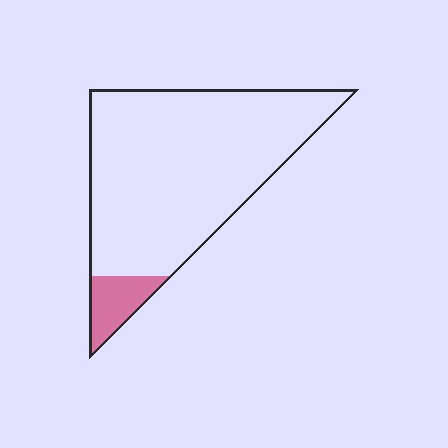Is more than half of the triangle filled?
No.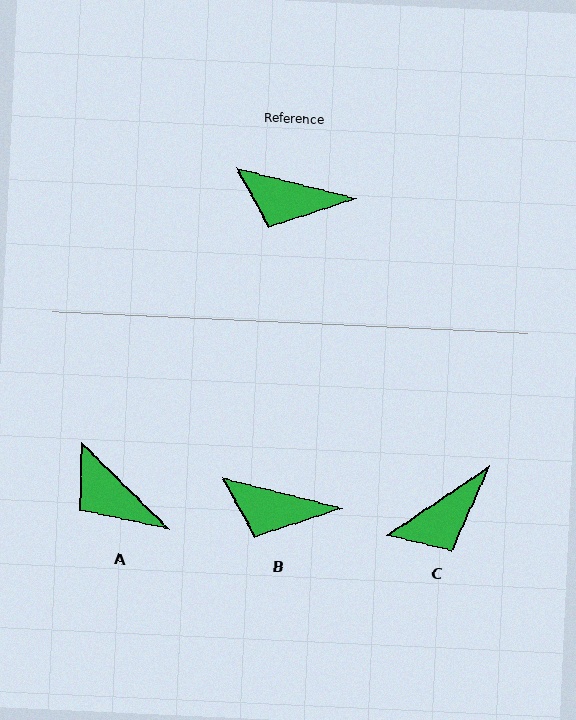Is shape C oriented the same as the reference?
No, it is off by about 48 degrees.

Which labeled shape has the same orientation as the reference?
B.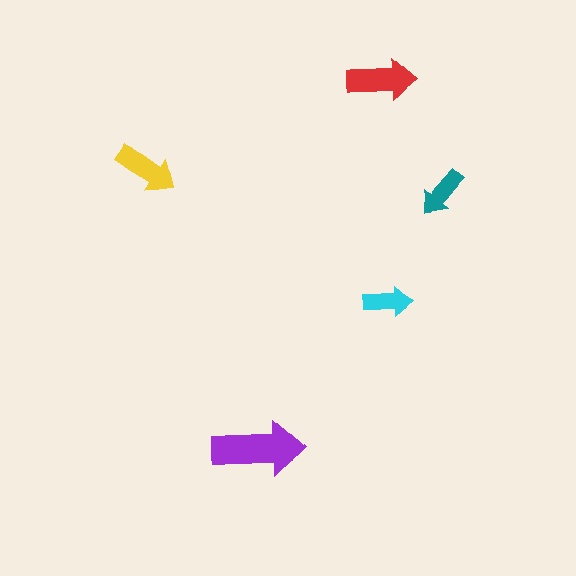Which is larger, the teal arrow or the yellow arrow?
The yellow one.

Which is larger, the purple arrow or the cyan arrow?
The purple one.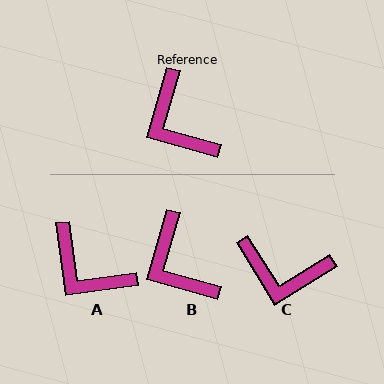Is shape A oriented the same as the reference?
No, it is off by about 24 degrees.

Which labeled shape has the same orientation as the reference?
B.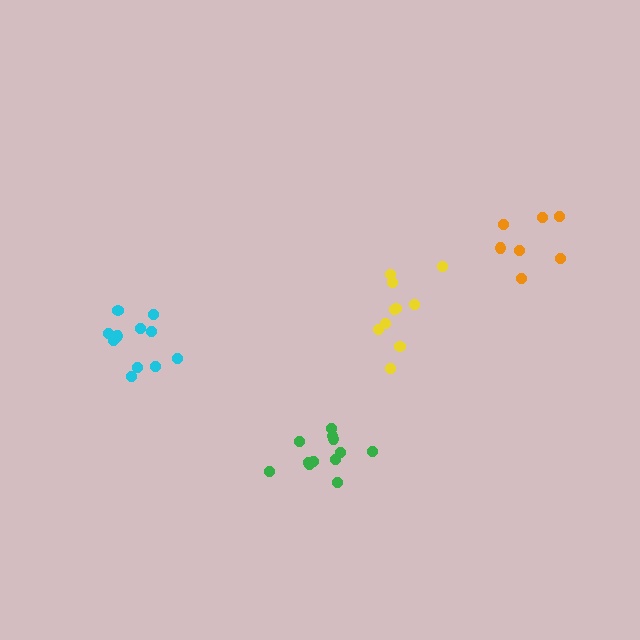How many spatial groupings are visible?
There are 4 spatial groupings.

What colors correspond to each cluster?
The clusters are colored: yellow, orange, cyan, green.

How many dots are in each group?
Group 1: 10 dots, Group 2: 7 dots, Group 3: 11 dots, Group 4: 12 dots (40 total).